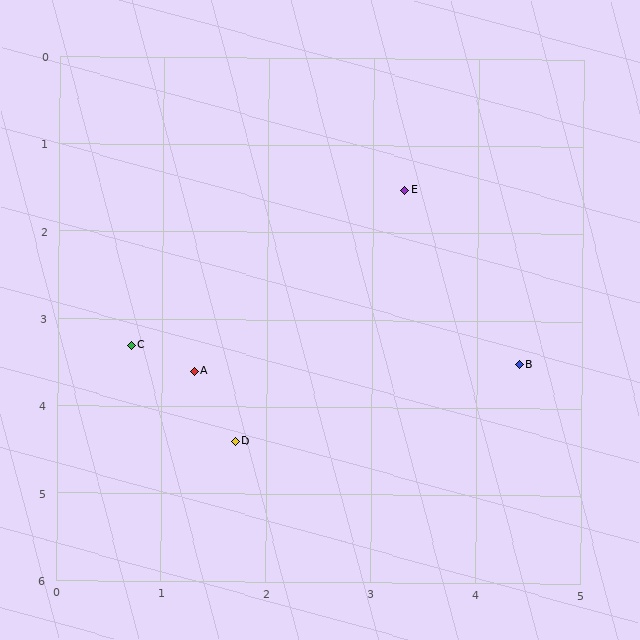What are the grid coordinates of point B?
Point B is at approximately (4.4, 3.5).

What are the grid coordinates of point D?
Point D is at approximately (1.7, 4.4).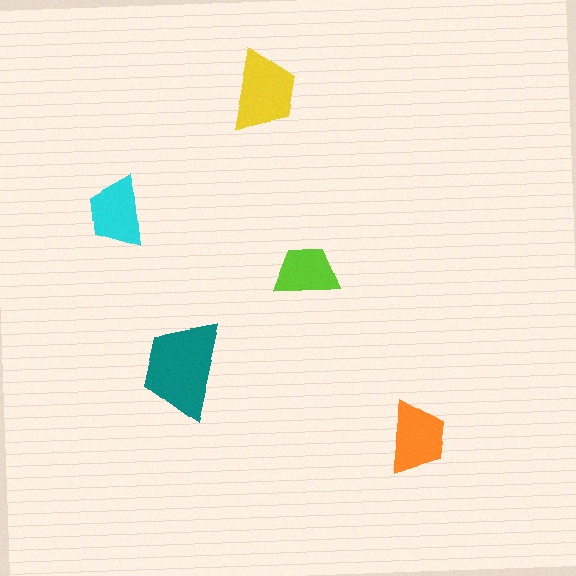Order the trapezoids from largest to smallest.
the teal one, the yellow one, the orange one, the cyan one, the lime one.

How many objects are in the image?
There are 5 objects in the image.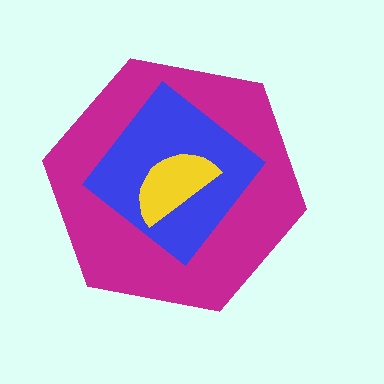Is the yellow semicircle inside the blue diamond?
Yes.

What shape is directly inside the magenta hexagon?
The blue diamond.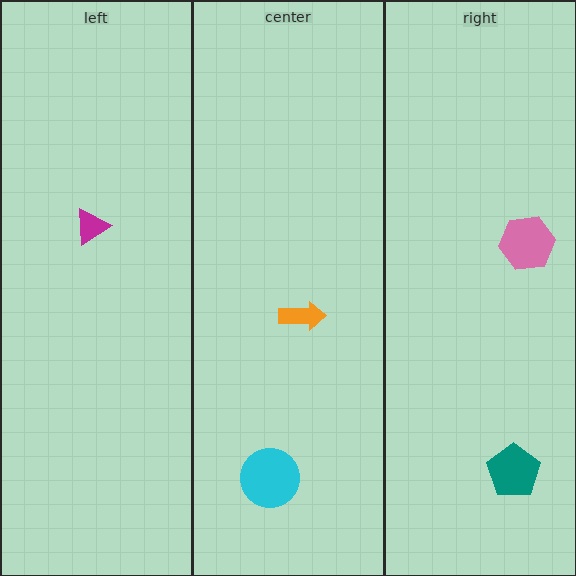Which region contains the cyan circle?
The center region.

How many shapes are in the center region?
2.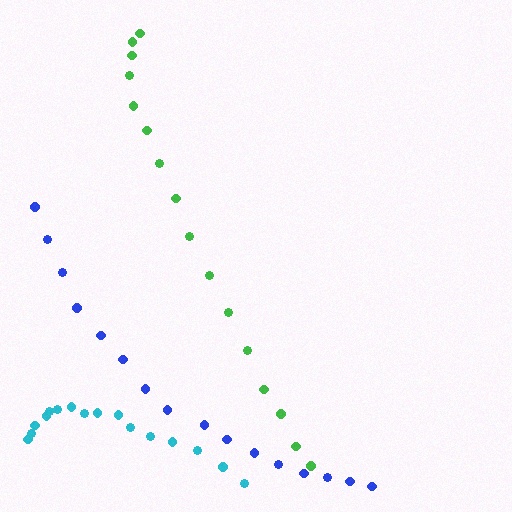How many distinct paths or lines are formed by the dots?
There are 3 distinct paths.